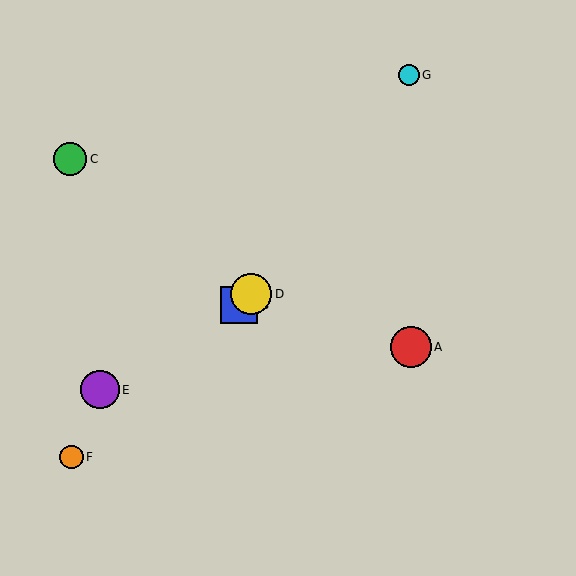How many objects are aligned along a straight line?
3 objects (B, D, F) are aligned along a straight line.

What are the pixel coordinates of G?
Object G is at (409, 75).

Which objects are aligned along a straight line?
Objects B, D, F are aligned along a straight line.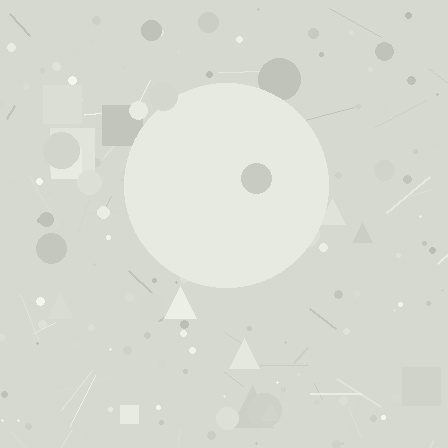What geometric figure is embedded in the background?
A circle is embedded in the background.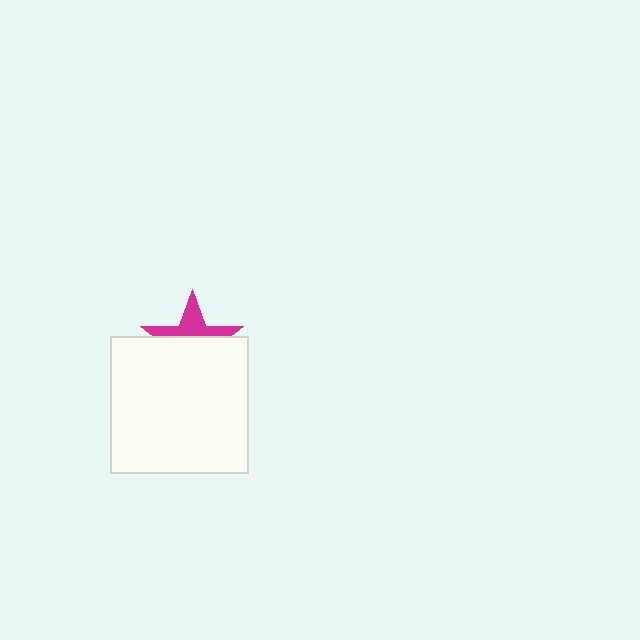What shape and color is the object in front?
The object in front is a white square.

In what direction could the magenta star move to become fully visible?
The magenta star could move up. That would shift it out from behind the white square entirely.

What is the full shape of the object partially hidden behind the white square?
The partially hidden object is a magenta star.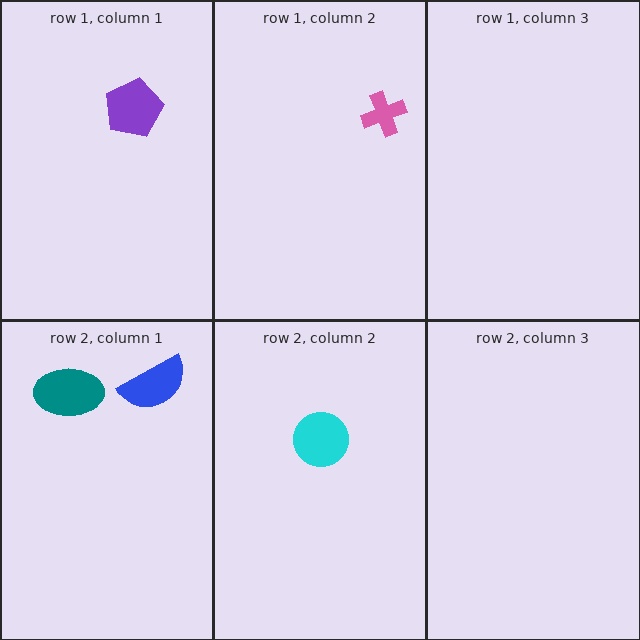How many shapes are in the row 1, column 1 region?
1.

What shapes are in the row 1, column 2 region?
The pink cross.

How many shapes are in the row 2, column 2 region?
1.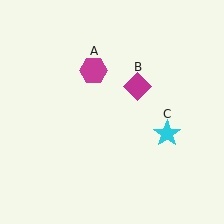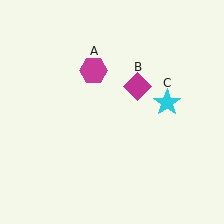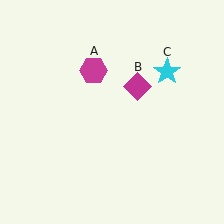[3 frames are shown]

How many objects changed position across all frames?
1 object changed position: cyan star (object C).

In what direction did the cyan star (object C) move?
The cyan star (object C) moved up.